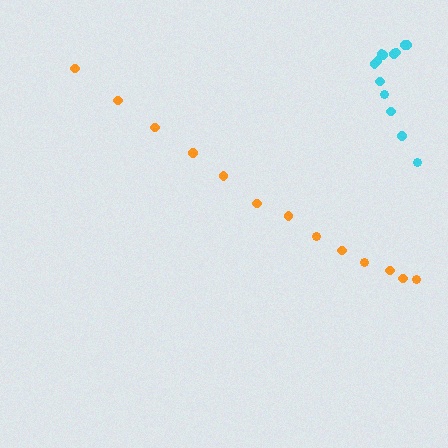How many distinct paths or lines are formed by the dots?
There are 2 distinct paths.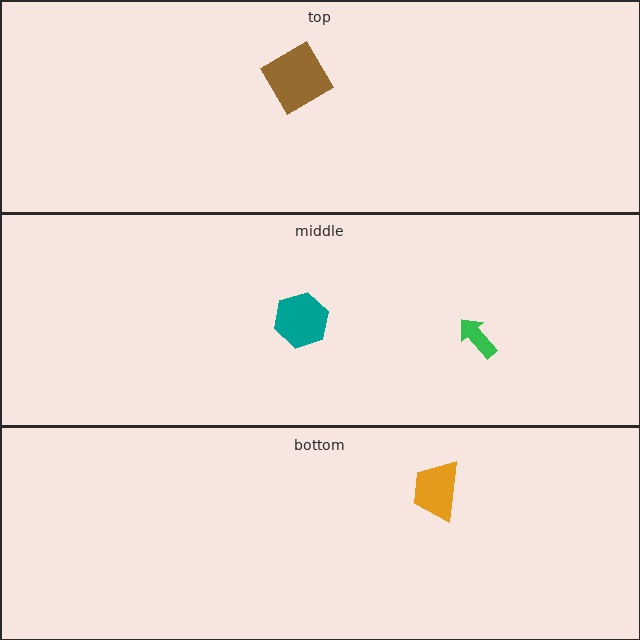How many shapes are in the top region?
1.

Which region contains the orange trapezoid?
The bottom region.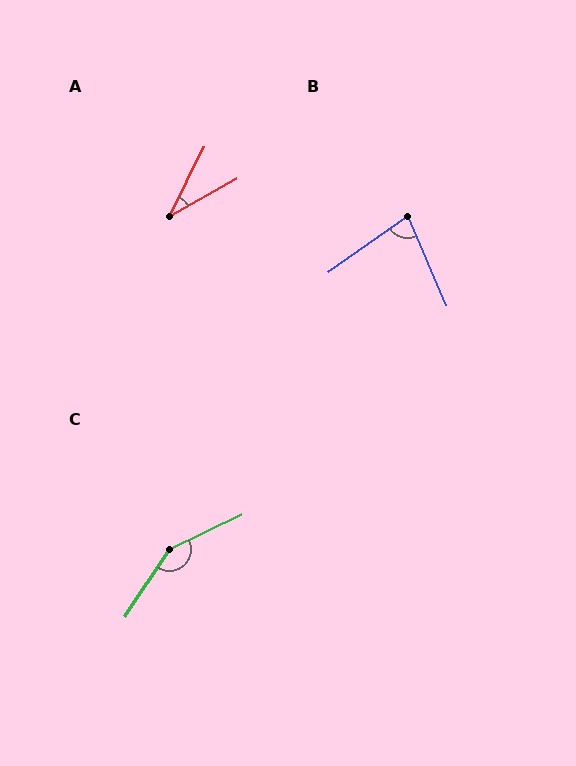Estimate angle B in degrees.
Approximately 78 degrees.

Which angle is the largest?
C, at approximately 149 degrees.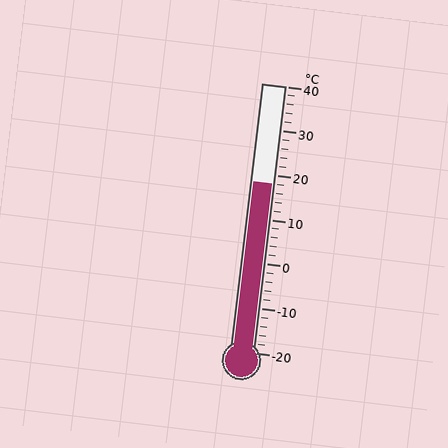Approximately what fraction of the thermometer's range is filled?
The thermometer is filled to approximately 65% of its range.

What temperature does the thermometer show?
The thermometer shows approximately 18°C.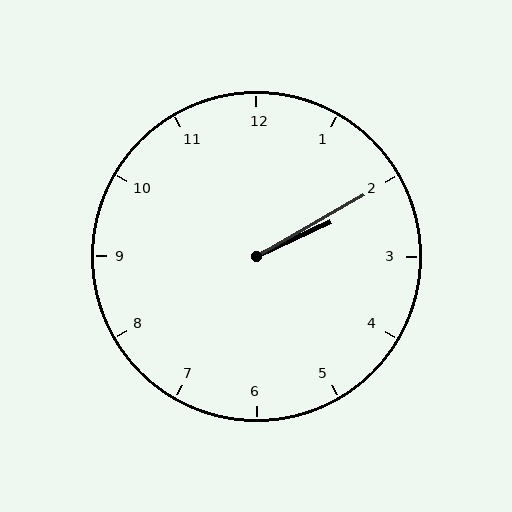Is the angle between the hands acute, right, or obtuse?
It is acute.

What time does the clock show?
2:10.